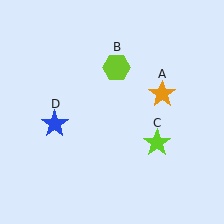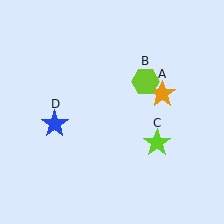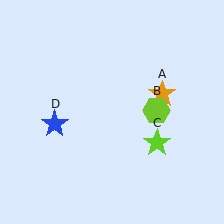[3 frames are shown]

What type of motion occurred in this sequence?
The lime hexagon (object B) rotated clockwise around the center of the scene.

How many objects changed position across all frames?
1 object changed position: lime hexagon (object B).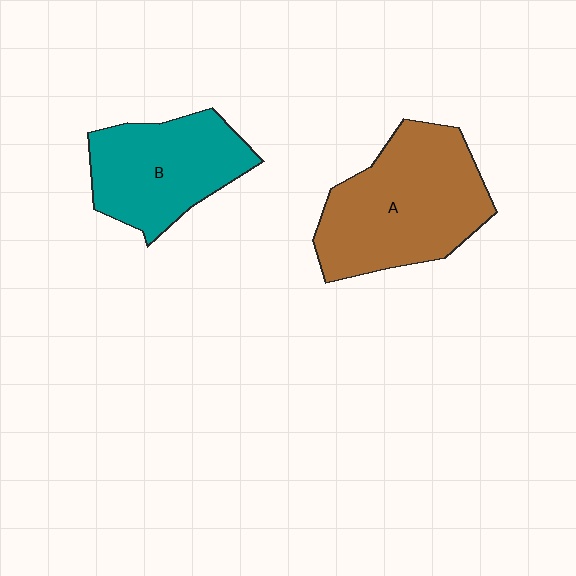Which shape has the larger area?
Shape A (brown).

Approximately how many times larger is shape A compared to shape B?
Approximately 1.3 times.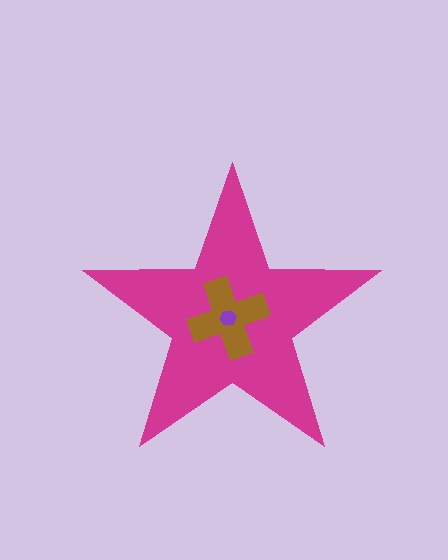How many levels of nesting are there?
3.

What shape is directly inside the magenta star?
The brown cross.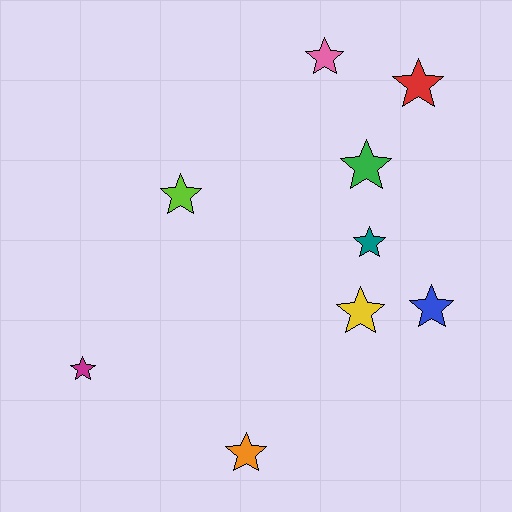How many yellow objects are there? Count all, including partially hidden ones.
There is 1 yellow object.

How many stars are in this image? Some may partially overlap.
There are 9 stars.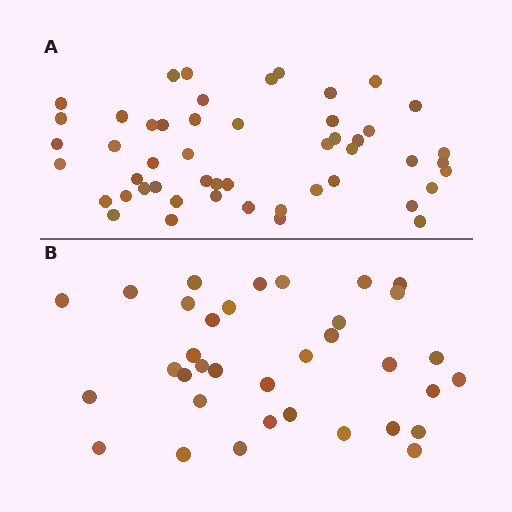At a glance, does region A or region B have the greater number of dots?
Region A (the top region) has more dots.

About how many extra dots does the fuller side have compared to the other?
Region A has approximately 15 more dots than region B.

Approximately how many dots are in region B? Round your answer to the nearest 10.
About 40 dots. (The exact count is 35, which rounds to 40.)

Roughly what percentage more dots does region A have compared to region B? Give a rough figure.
About 45% more.